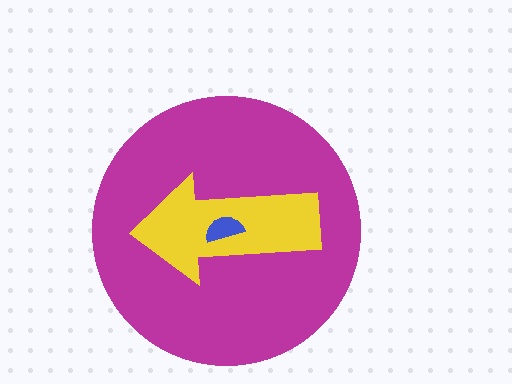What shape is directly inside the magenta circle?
The yellow arrow.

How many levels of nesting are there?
3.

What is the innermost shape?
The blue semicircle.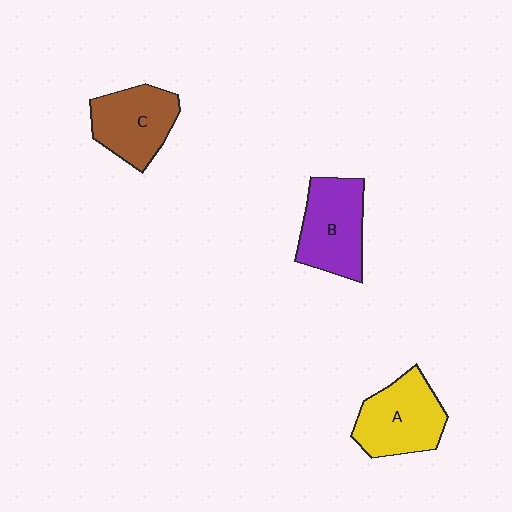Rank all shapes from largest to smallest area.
From largest to smallest: A (yellow), B (purple), C (brown).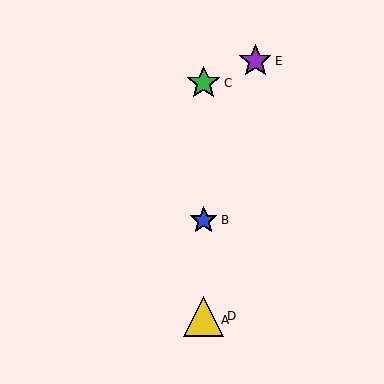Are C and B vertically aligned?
Yes, both are at x≈204.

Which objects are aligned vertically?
Objects A, B, C, D are aligned vertically.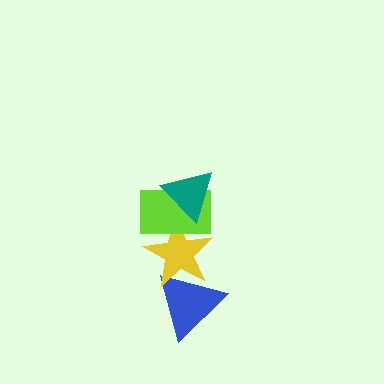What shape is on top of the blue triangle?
The yellow star is on top of the blue triangle.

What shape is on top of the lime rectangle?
The teal triangle is on top of the lime rectangle.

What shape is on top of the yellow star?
The lime rectangle is on top of the yellow star.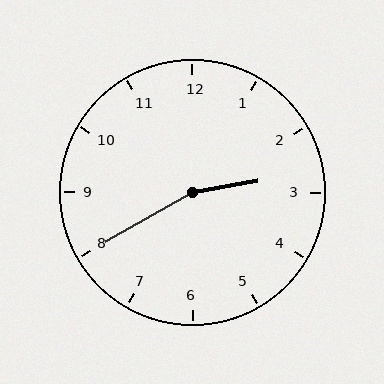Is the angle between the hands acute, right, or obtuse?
It is obtuse.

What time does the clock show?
2:40.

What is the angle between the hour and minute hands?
Approximately 160 degrees.